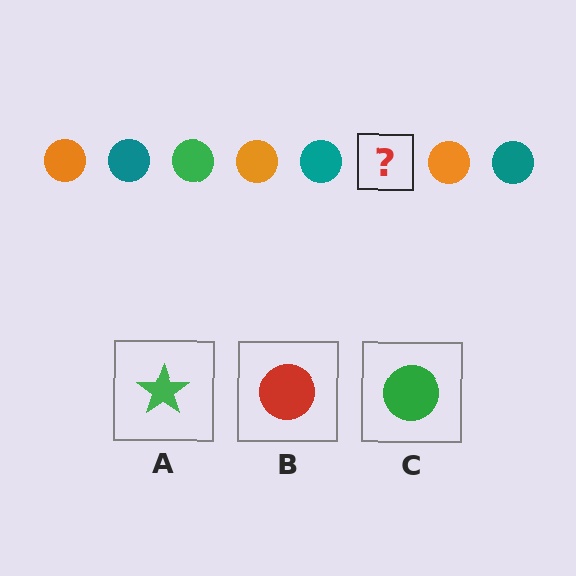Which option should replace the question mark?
Option C.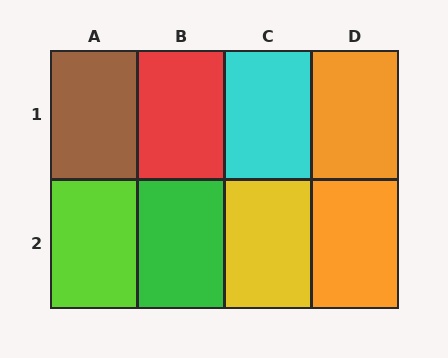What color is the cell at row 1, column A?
Brown.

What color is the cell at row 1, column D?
Orange.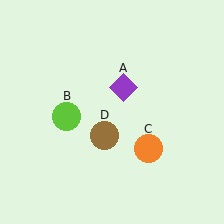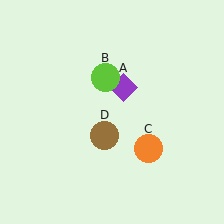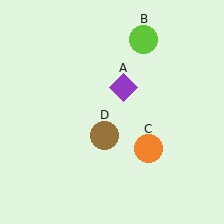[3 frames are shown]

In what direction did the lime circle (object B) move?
The lime circle (object B) moved up and to the right.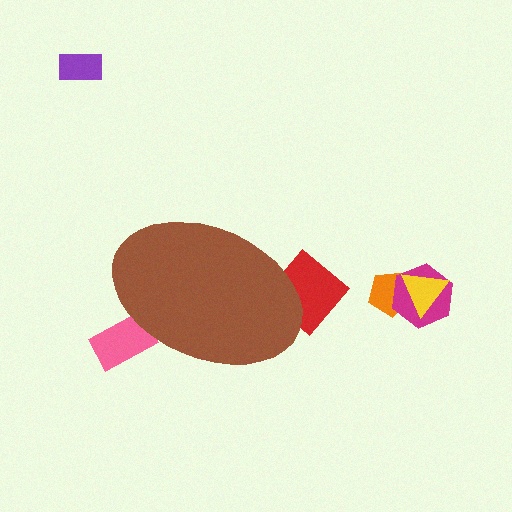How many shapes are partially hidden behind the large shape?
2 shapes are partially hidden.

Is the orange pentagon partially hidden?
No, the orange pentagon is fully visible.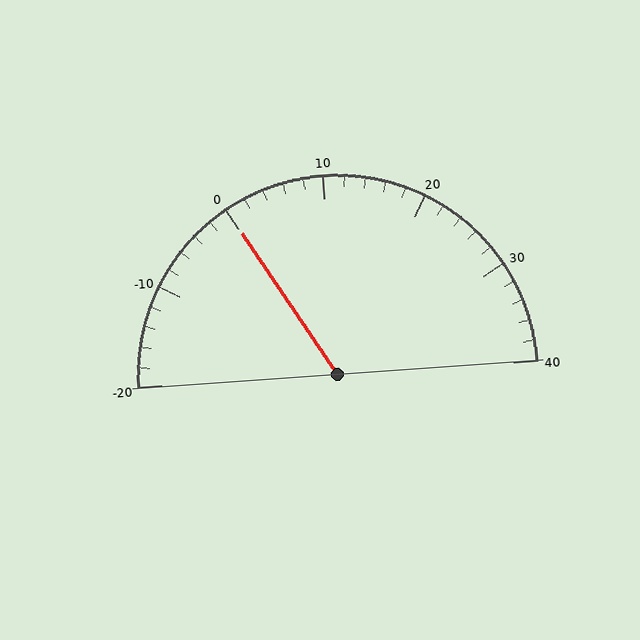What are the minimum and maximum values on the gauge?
The gauge ranges from -20 to 40.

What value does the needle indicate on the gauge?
The needle indicates approximately 0.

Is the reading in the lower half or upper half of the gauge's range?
The reading is in the lower half of the range (-20 to 40).